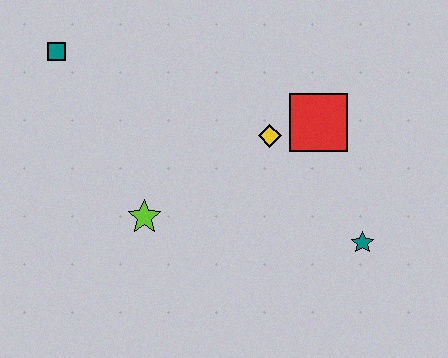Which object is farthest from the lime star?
The teal star is farthest from the lime star.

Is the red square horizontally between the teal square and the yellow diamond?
No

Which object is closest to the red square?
The yellow diamond is closest to the red square.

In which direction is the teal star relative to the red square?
The teal star is below the red square.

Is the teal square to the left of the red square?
Yes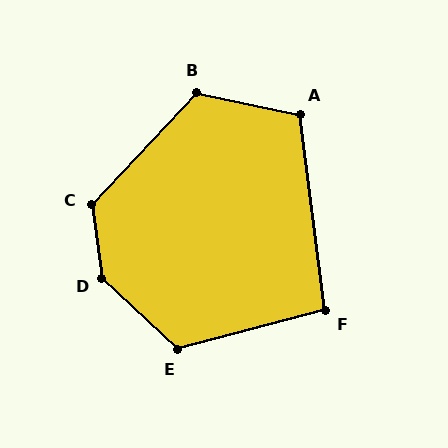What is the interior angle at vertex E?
Approximately 122 degrees (obtuse).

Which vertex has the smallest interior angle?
F, at approximately 97 degrees.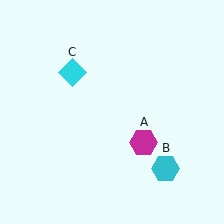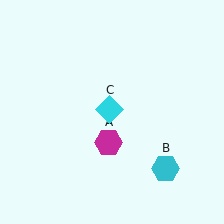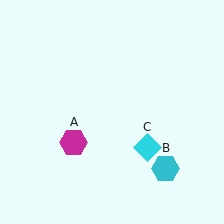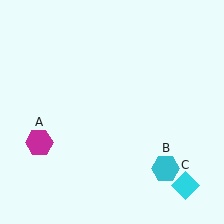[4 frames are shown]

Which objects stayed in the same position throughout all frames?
Cyan hexagon (object B) remained stationary.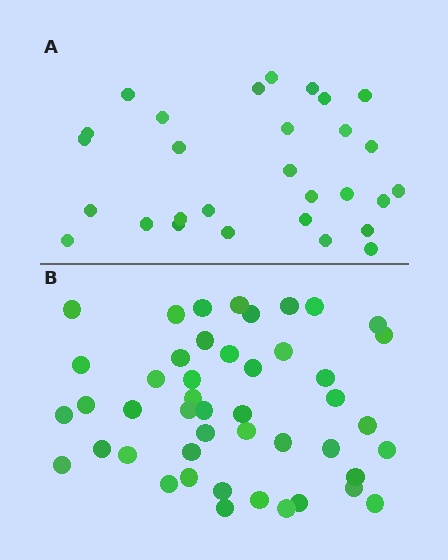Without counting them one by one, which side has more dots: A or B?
Region B (the bottom region) has more dots.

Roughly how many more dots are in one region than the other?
Region B has approximately 15 more dots than region A.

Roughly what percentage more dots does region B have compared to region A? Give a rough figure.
About 60% more.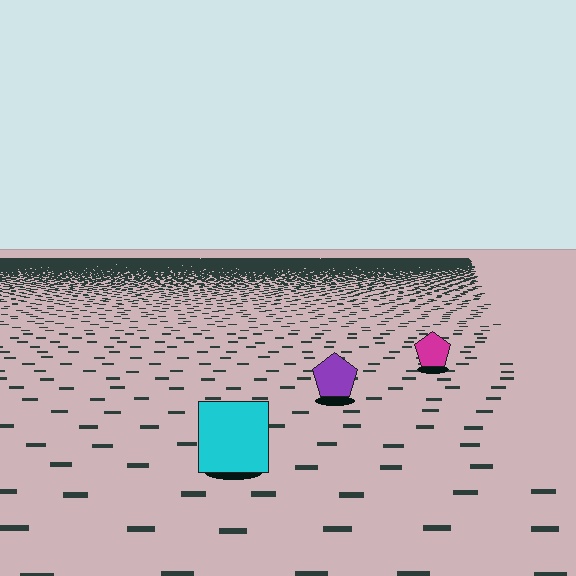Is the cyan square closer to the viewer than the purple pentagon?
Yes. The cyan square is closer — you can tell from the texture gradient: the ground texture is coarser near it.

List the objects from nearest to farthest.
From nearest to farthest: the cyan square, the purple pentagon, the magenta pentagon.